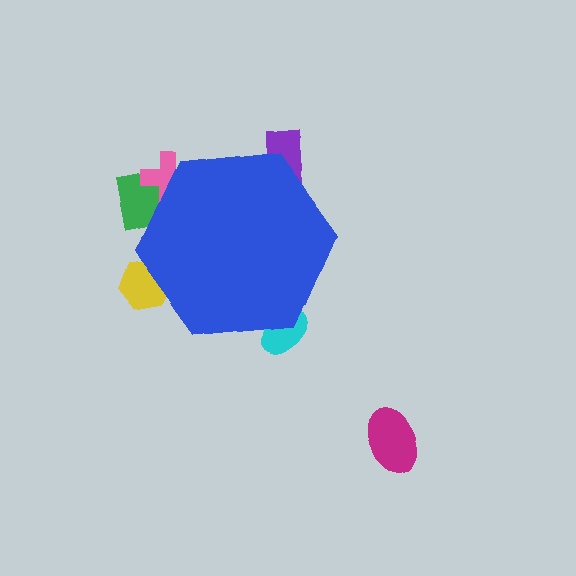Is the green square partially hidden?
Yes, the green square is partially hidden behind the blue hexagon.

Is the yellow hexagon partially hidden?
Yes, the yellow hexagon is partially hidden behind the blue hexagon.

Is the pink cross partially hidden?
Yes, the pink cross is partially hidden behind the blue hexagon.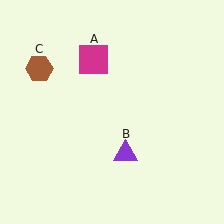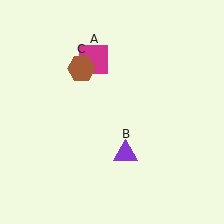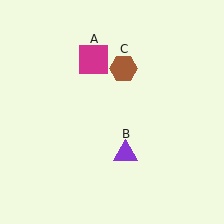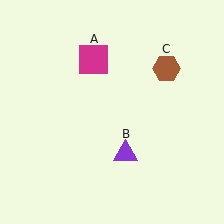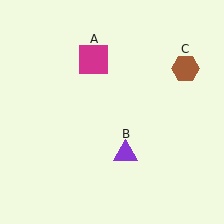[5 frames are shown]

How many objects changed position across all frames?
1 object changed position: brown hexagon (object C).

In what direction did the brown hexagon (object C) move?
The brown hexagon (object C) moved right.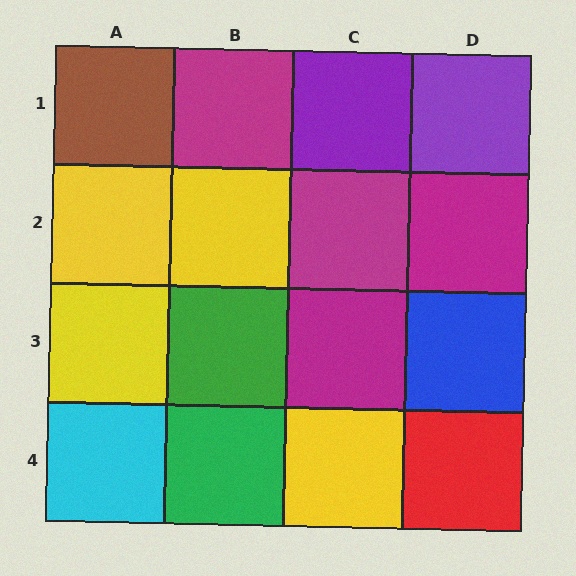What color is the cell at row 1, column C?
Purple.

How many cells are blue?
1 cell is blue.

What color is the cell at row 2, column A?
Yellow.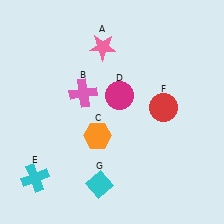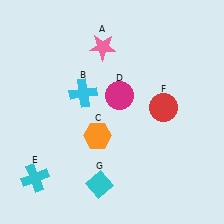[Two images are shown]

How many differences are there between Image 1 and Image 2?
There is 1 difference between the two images.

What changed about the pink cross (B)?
In Image 1, B is pink. In Image 2, it changed to cyan.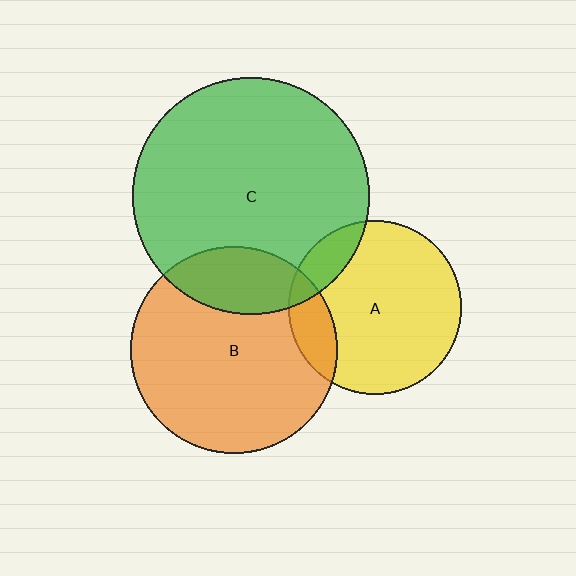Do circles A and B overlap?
Yes.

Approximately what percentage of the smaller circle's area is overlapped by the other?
Approximately 15%.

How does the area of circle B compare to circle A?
Approximately 1.4 times.